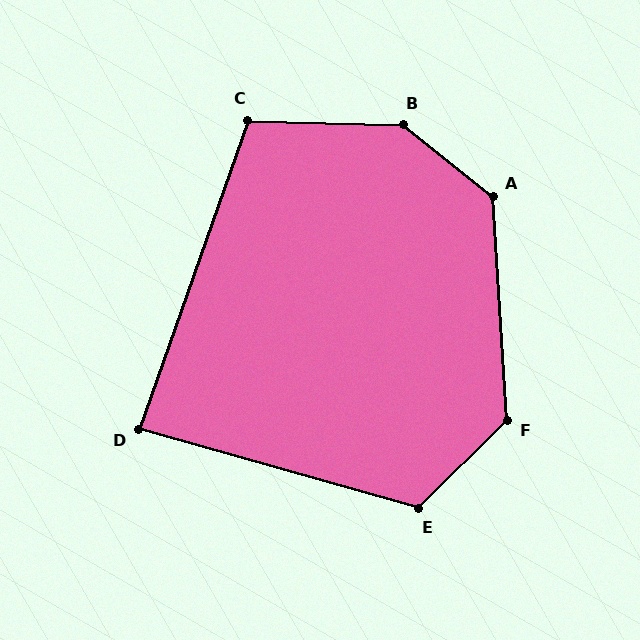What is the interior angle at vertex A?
Approximately 132 degrees (obtuse).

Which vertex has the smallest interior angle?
D, at approximately 86 degrees.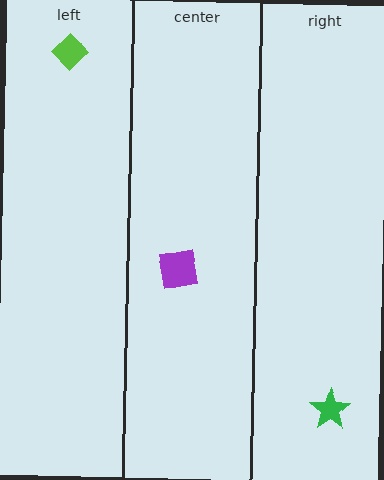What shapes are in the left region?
The lime diamond.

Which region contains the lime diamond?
The left region.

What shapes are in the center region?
The purple square.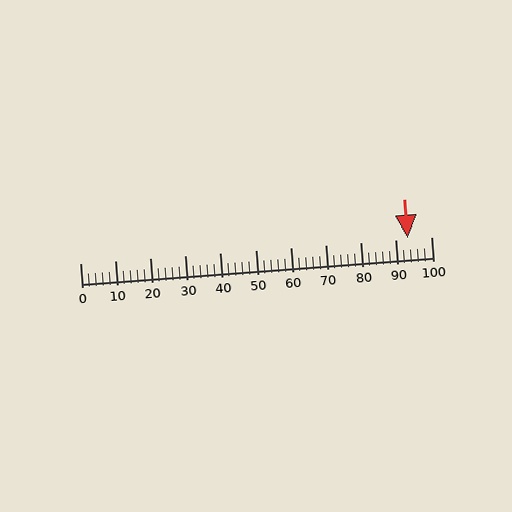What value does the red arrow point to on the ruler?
The red arrow points to approximately 93.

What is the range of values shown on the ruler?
The ruler shows values from 0 to 100.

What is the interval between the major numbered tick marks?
The major tick marks are spaced 10 units apart.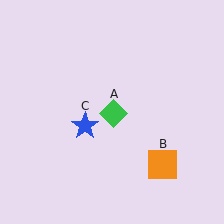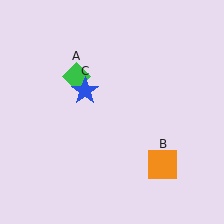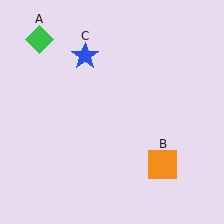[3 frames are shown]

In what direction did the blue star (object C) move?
The blue star (object C) moved up.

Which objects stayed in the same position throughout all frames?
Orange square (object B) remained stationary.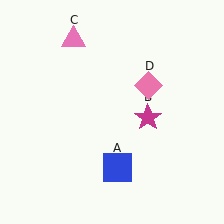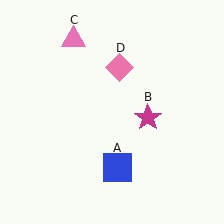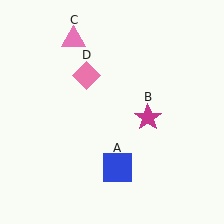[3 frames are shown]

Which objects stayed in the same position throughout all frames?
Blue square (object A) and magenta star (object B) and pink triangle (object C) remained stationary.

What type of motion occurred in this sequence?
The pink diamond (object D) rotated counterclockwise around the center of the scene.